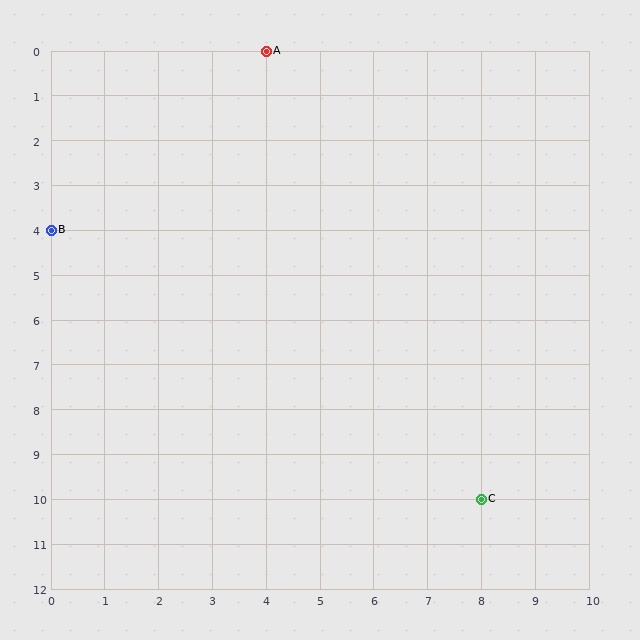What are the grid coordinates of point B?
Point B is at grid coordinates (0, 4).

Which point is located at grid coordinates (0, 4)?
Point B is at (0, 4).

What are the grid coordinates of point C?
Point C is at grid coordinates (8, 10).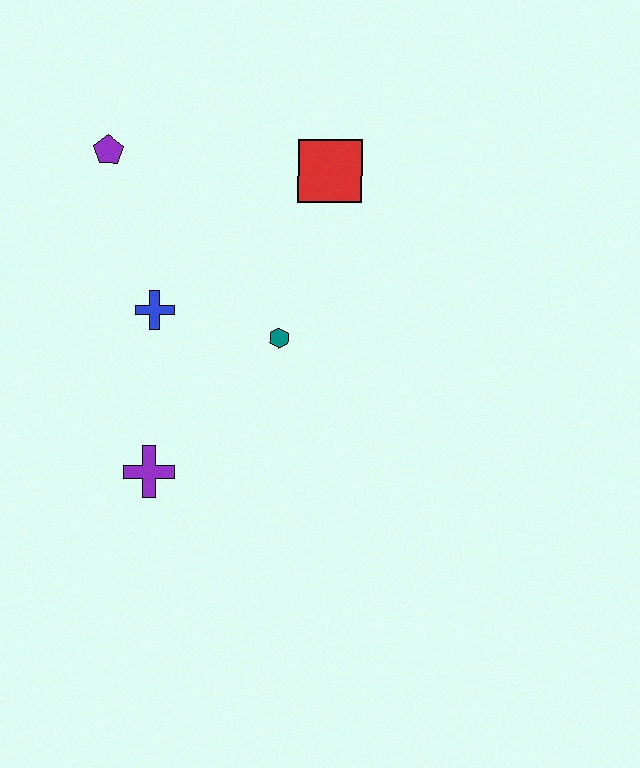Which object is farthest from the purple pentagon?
The purple cross is farthest from the purple pentagon.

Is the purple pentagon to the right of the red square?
No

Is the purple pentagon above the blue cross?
Yes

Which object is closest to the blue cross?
The teal hexagon is closest to the blue cross.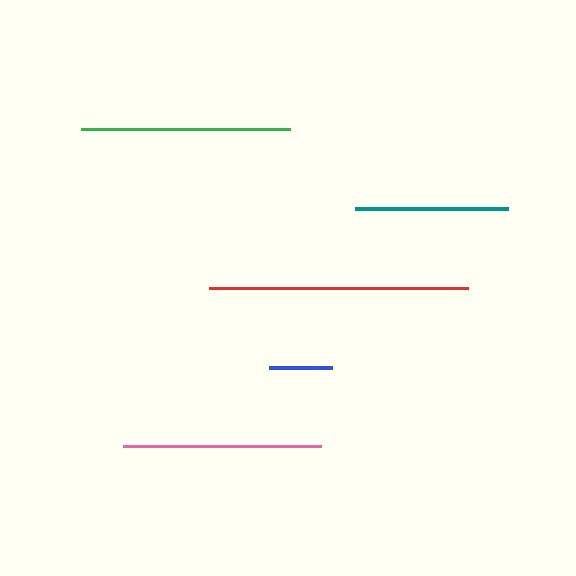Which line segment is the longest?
The red line is the longest at approximately 259 pixels.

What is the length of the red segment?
The red segment is approximately 259 pixels long.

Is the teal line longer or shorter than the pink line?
The pink line is longer than the teal line.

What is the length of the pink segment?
The pink segment is approximately 198 pixels long.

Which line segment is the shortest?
The blue line is the shortest at approximately 63 pixels.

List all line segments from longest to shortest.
From longest to shortest: red, green, pink, teal, blue.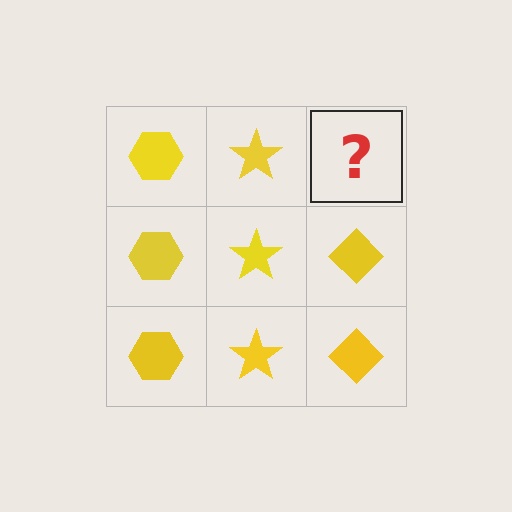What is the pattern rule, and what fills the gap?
The rule is that each column has a consistent shape. The gap should be filled with a yellow diamond.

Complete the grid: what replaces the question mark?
The question mark should be replaced with a yellow diamond.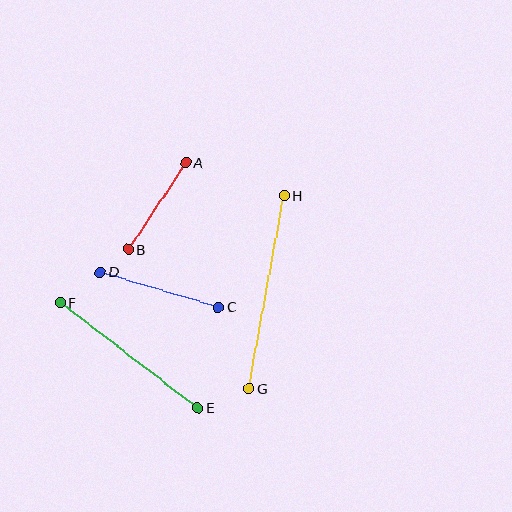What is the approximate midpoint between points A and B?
The midpoint is at approximately (157, 206) pixels.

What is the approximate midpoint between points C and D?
The midpoint is at approximately (159, 290) pixels.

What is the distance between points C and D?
The distance is approximately 123 pixels.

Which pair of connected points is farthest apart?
Points G and H are farthest apart.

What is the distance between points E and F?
The distance is approximately 173 pixels.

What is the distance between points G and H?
The distance is approximately 196 pixels.